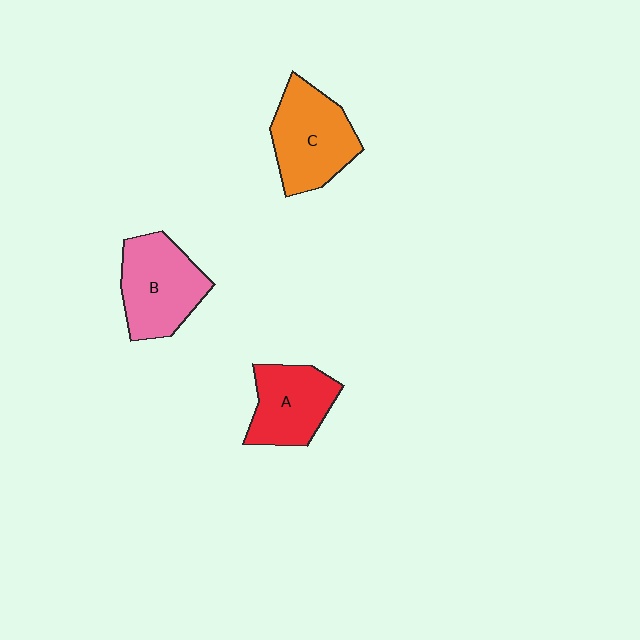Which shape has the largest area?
Shape C (orange).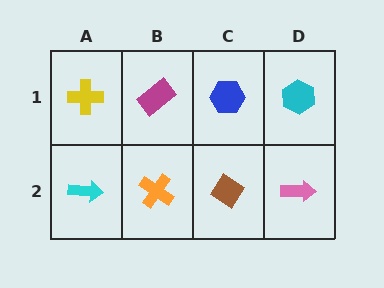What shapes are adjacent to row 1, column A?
A cyan arrow (row 2, column A), a magenta rectangle (row 1, column B).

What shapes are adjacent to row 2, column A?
A yellow cross (row 1, column A), an orange cross (row 2, column B).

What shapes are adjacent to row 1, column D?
A pink arrow (row 2, column D), a blue hexagon (row 1, column C).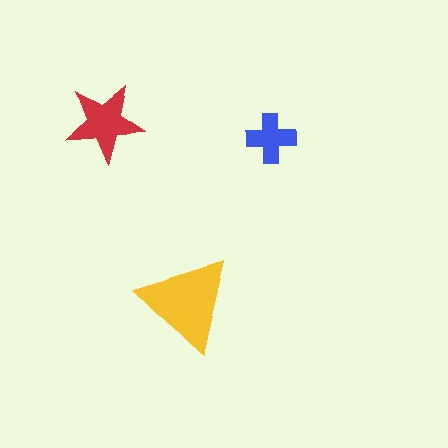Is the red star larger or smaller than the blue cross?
Larger.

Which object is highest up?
The red star is topmost.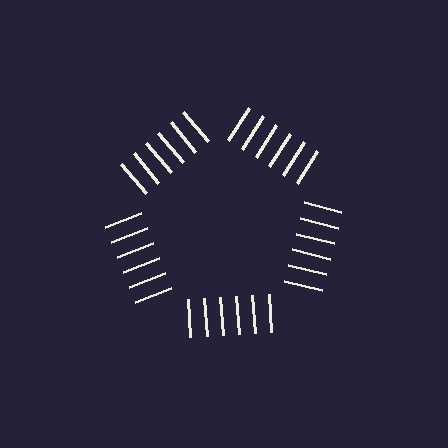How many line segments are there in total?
30 — 6 along each of the 5 edges.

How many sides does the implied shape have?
5 sides — the line-ends trace a pentagon.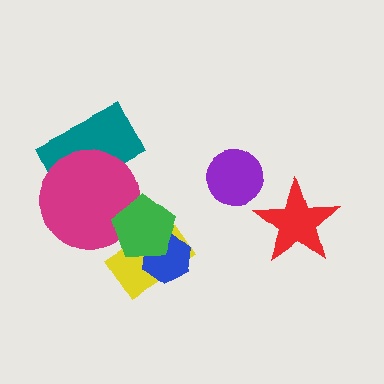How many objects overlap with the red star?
0 objects overlap with the red star.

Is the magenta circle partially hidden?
Yes, it is partially covered by another shape.